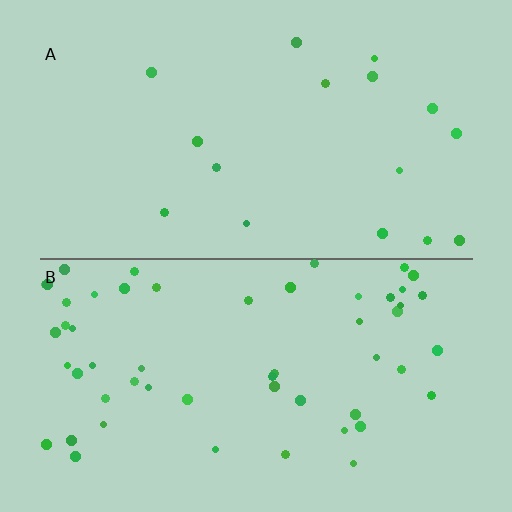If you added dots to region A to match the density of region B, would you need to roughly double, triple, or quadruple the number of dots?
Approximately triple.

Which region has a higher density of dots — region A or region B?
B (the bottom).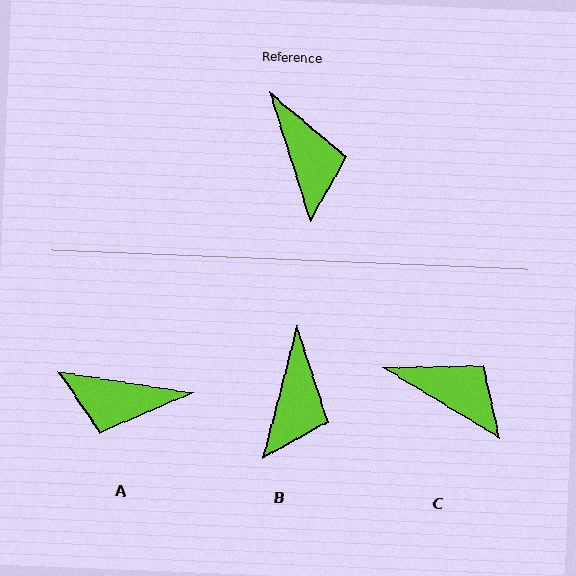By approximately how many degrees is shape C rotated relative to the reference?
Approximately 41 degrees counter-clockwise.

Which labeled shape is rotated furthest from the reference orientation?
A, about 116 degrees away.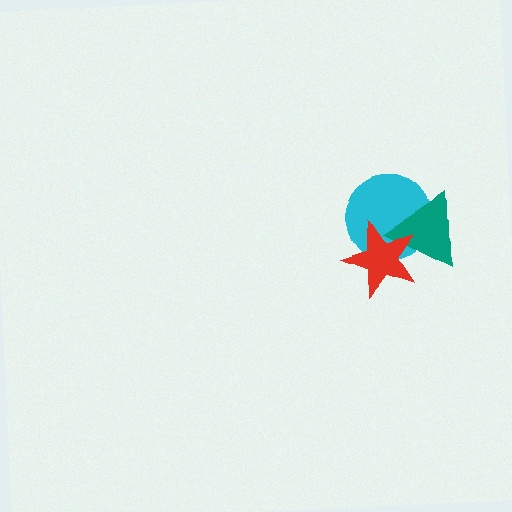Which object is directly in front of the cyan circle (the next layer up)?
The teal triangle is directly in front of the cyan circle.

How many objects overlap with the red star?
2 objects overlap with the red star.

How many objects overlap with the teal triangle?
2 objects overlap with the teal triangle.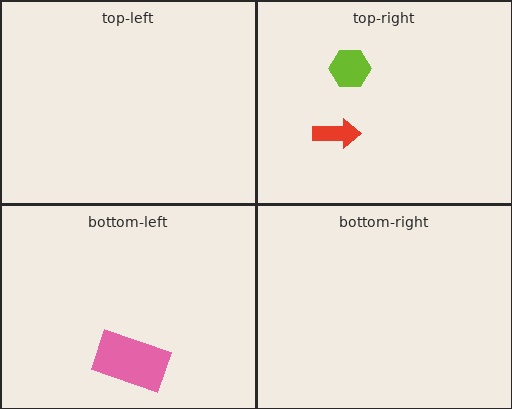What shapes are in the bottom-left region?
The pink rectangle.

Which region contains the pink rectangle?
The bottom-left region.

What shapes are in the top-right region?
The lime hexagon, the red arrow.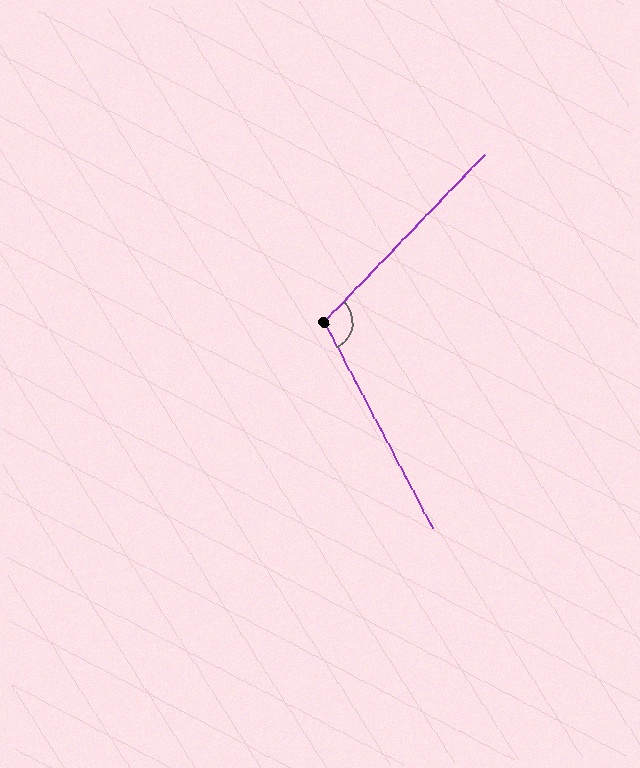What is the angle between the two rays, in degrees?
Approximately 109 degrees.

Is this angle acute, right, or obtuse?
It is obtuse.